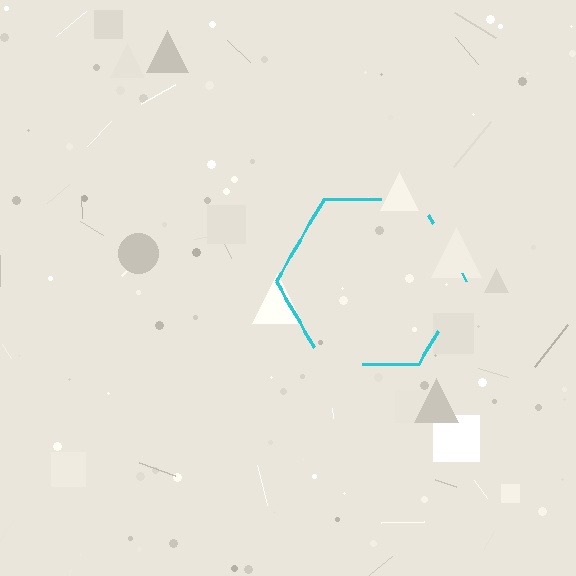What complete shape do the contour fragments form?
The contour fragments form a hexagon.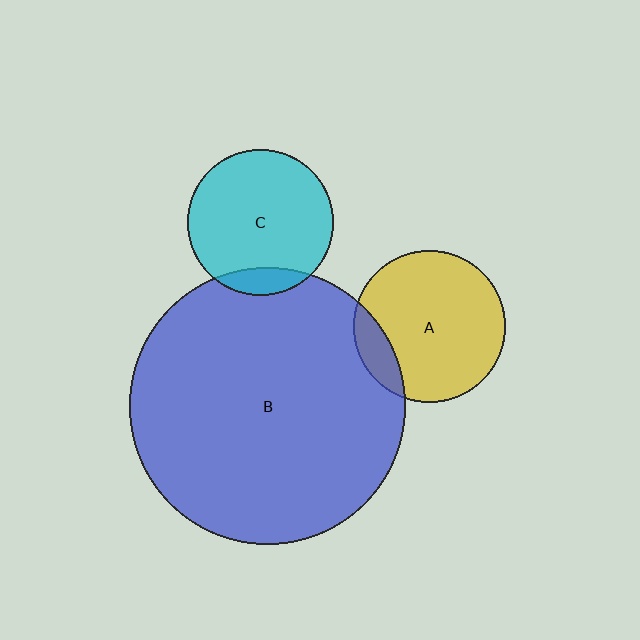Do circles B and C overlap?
Yes.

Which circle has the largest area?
Circle B (blue).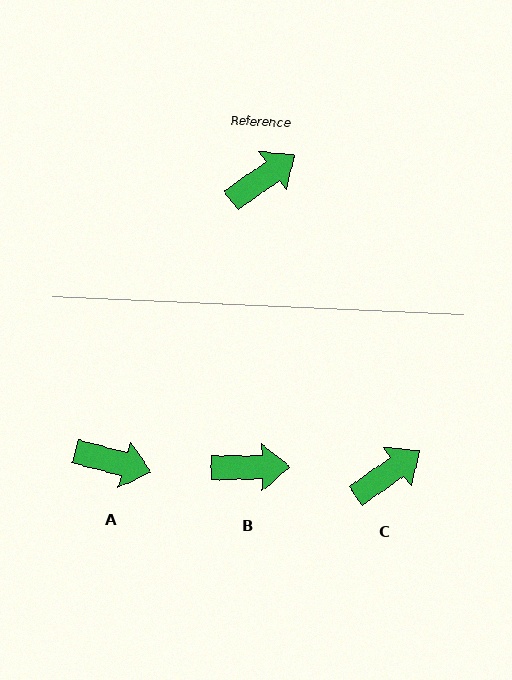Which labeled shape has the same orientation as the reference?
C.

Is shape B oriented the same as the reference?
No, it is off by about 35 degrees.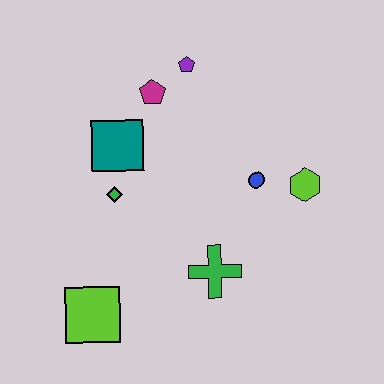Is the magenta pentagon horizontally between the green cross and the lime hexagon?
No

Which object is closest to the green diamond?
The teal square is closest to the green diamond.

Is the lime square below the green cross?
Yes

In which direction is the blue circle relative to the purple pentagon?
The blue circle is below the purple pentagon.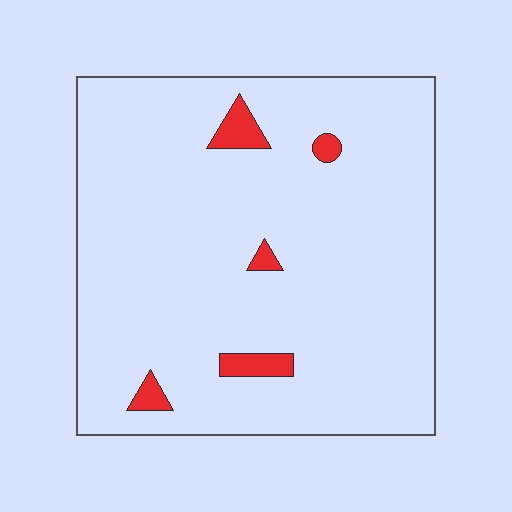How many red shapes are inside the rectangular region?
5.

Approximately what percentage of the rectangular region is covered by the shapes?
Approximately 5%.